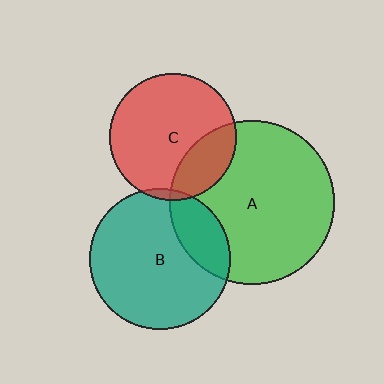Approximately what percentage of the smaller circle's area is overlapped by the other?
Approximately 5%.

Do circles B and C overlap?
Yes.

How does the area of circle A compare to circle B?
Approximately 1.4 times.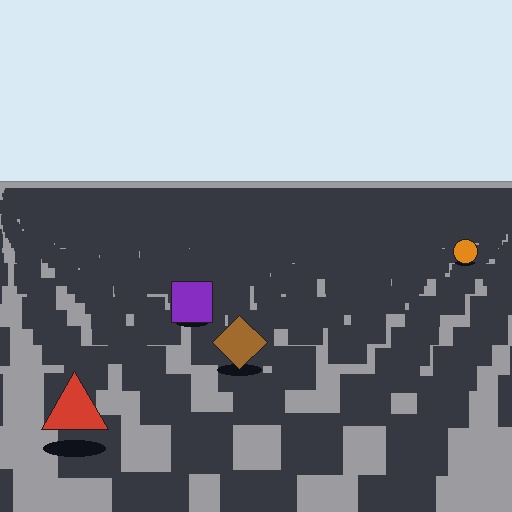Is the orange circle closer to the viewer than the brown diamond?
No. The brown diamond is closer — you can tell from the texture gradient: the ground texture is coarser near it.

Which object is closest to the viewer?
The red triangle is closest. The texture marks near it are larger and more spread out.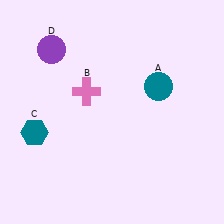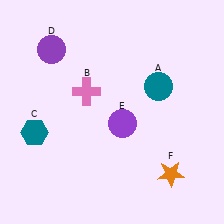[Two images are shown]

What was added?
A purple circle (E), an orange star (F) were added in Image 2.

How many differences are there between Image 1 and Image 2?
There are 2 differences between the two images.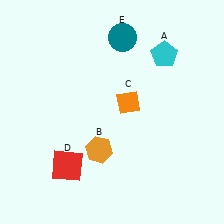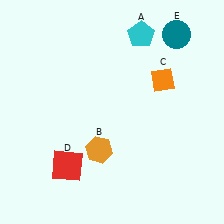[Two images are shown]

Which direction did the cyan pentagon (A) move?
The cyan pentagon (A) moved left.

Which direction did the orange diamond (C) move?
The orange diamond (C) moved right.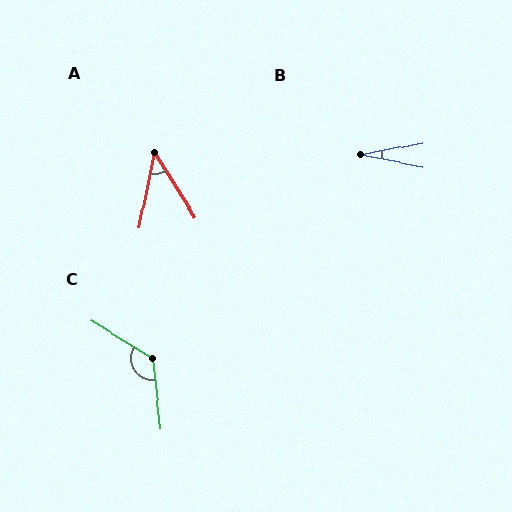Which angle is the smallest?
B, at approximately 22 degrees.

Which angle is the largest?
C, at approximately 128 degrees.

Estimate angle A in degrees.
Approximately 43 degrees.